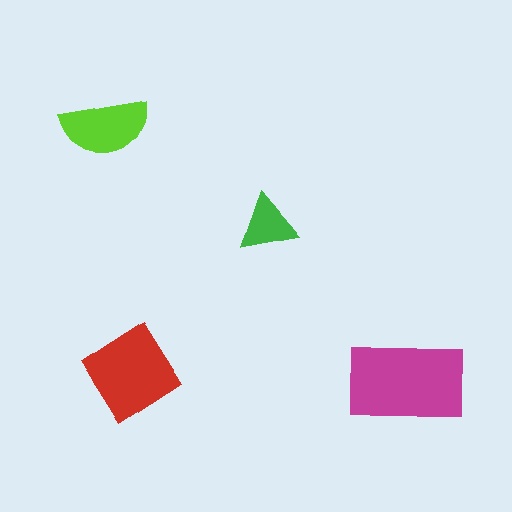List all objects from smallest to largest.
The green triangle, the lime semicircle, the red diamond, the magenta rectangle.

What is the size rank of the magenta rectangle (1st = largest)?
1st.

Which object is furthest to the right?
The magenta rectangle is rightmost.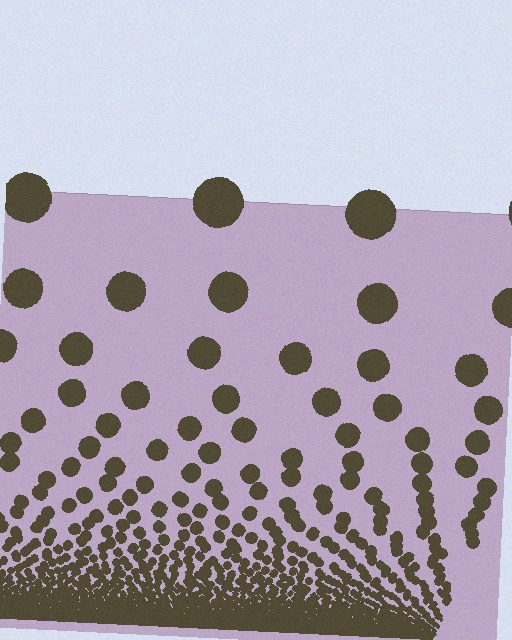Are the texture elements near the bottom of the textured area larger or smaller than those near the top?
Smaller. The gradient is inverted — elements near the bottom are smaller and denser.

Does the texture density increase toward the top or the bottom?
Density increases toward the bottom.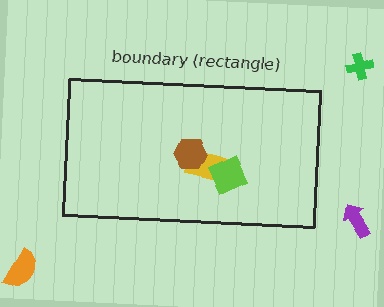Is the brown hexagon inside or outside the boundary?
Inside.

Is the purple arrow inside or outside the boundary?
Outside.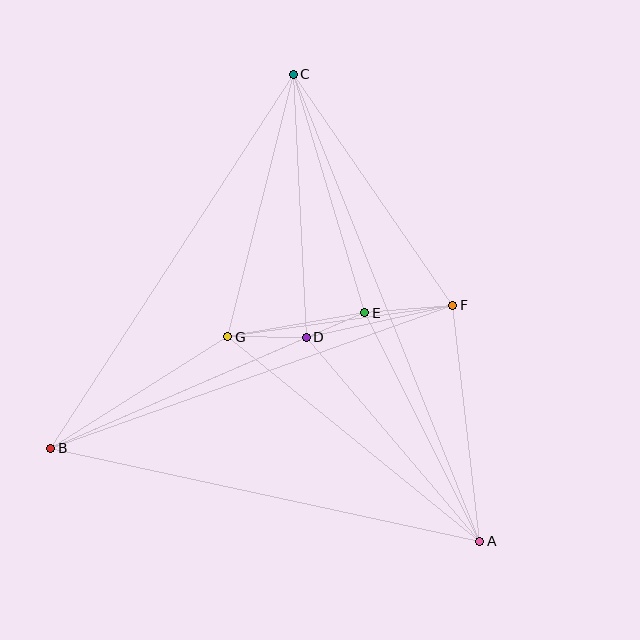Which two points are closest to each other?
Points D and E are closest to each other.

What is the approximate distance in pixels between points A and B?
The distance between A and B is approximately 439 pixels.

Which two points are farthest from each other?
Points A and C are farthest from each other.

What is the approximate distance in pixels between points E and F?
The distance between E and F is approximately 88 pixels.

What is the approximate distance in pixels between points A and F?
The distance between A and F is approximately 237 pixels.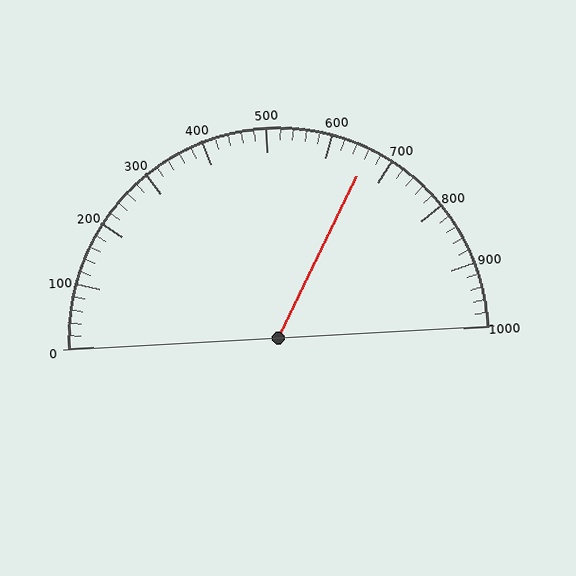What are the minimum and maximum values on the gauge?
The gauge ranges from 0 to 1000.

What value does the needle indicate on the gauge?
The needle indicates approximately 660.